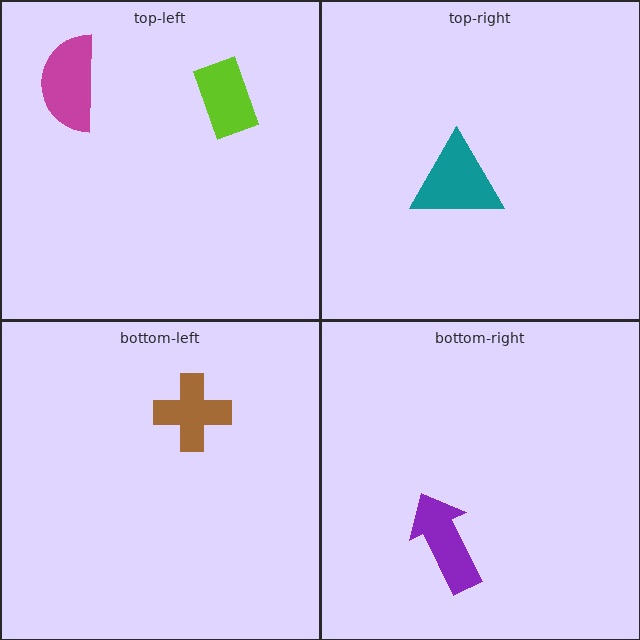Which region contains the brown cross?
The bottom-left region.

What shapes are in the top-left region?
The magenta semicircle, the lime rectangle.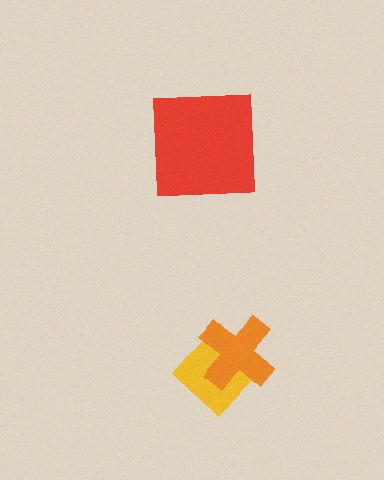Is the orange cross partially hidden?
No, no other shape covers it.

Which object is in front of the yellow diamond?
The orange cross is in front of the yellow diamond.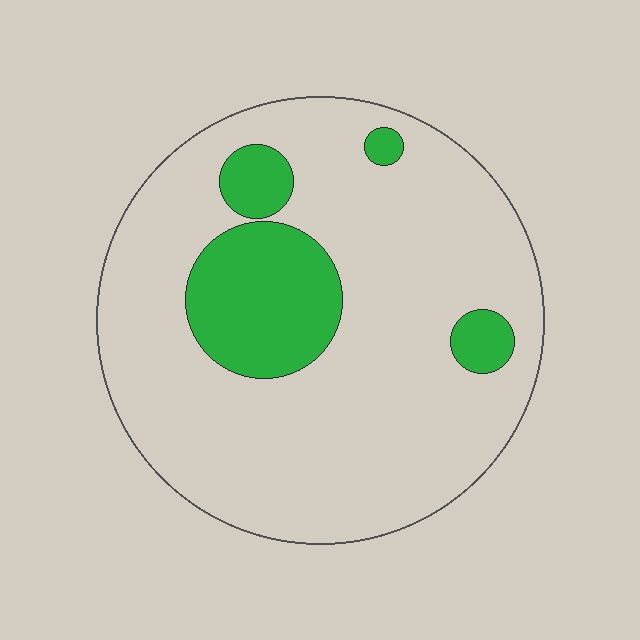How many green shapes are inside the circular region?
4.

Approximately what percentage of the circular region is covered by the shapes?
Approximately 20%.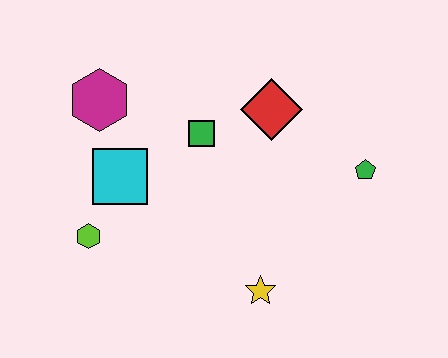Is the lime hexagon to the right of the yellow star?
No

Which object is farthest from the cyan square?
The green pentagon is farthest from the cyan square.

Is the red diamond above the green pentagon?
Yes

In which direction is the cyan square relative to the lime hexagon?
The cyan square is above the lime hexagon.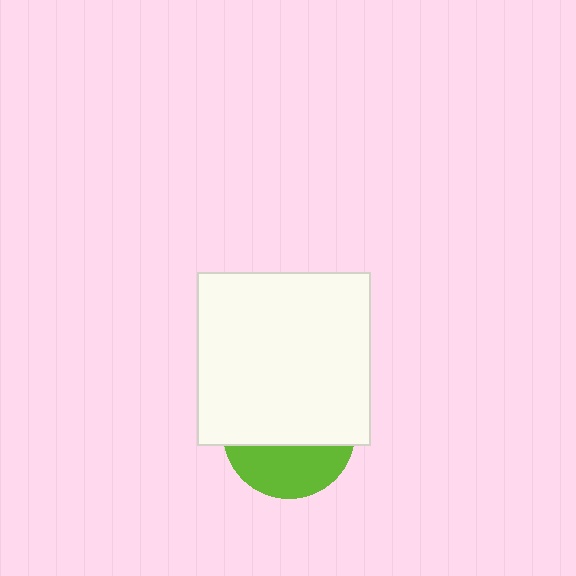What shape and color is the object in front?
The object in front is a white square.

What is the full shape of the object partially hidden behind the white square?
The partially hidden object is a lime circle.